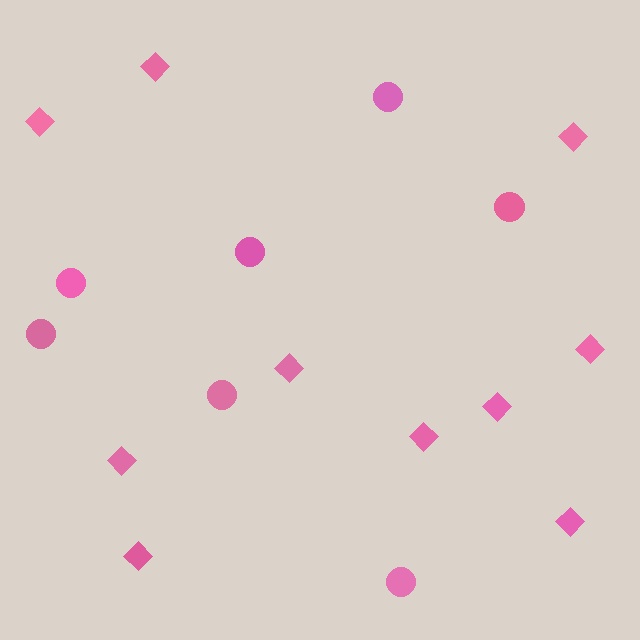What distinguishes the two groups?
There are 2 groups: one group of circles (7) and one group of diamonds (10).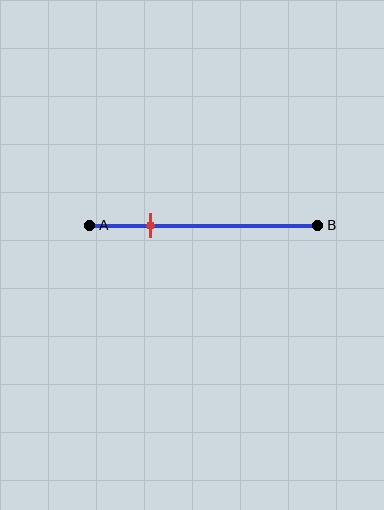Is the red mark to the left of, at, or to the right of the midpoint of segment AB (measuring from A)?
The red mark is to the left of the midpoint of segment AB.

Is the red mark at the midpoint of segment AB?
No, the mark is at about 25% from A, not at the 50% midpoint.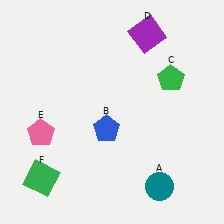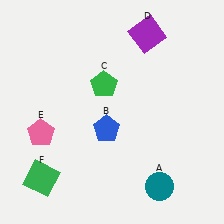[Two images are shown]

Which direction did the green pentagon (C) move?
The green pentagon (C) moved left.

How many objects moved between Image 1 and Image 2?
1 object moved between the two images.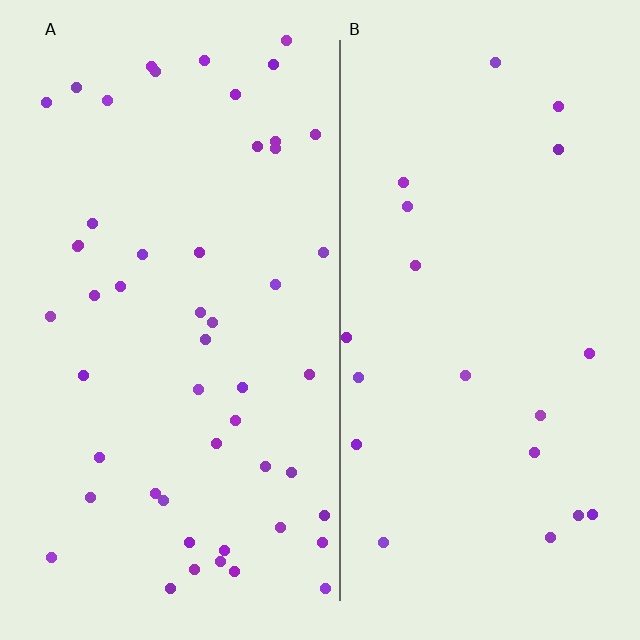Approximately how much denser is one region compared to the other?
Approximately 2.5× — region A over region B.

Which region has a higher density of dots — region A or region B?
A (the left).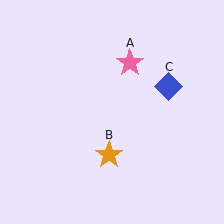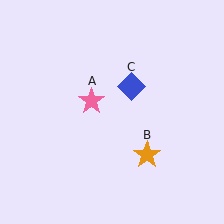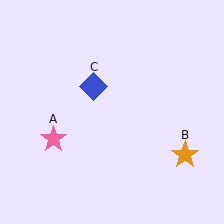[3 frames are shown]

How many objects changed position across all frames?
3 objects changed position: pink star (object A), orange star (object B), blue diamond (object C).